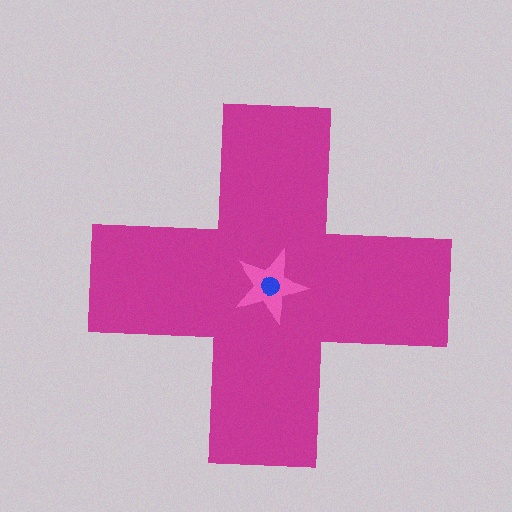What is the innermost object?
The blue circle.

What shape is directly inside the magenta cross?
The pink star.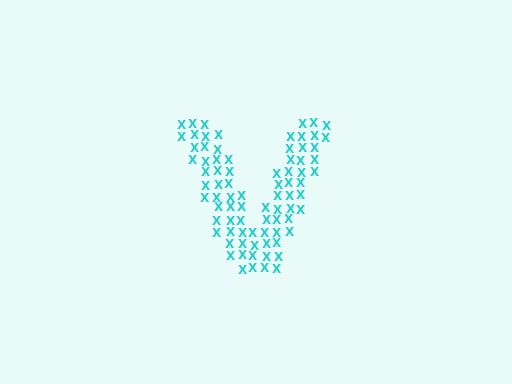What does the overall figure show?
The overall figure shows the letter V.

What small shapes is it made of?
It is made of small letter X's.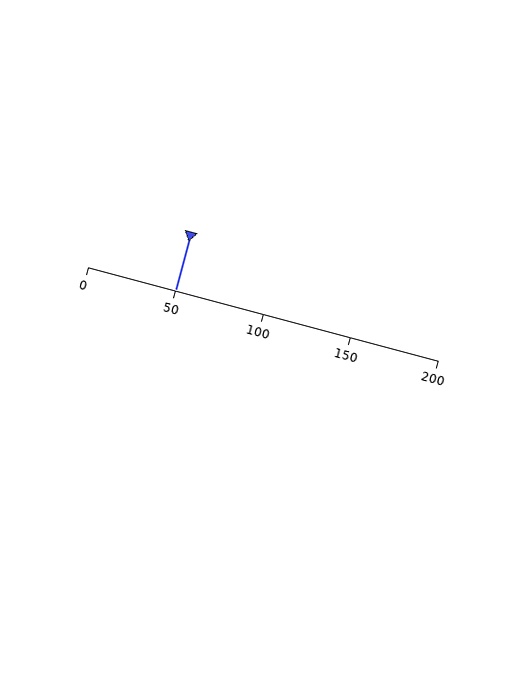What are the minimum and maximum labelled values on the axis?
The axis runs from 0 to 200.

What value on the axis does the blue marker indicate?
The marker indicates approximately 50.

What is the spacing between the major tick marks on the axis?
The major ticks are spaced 50 apart.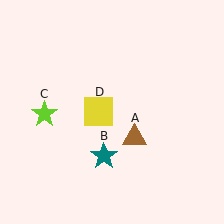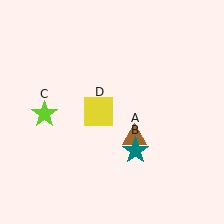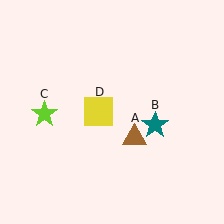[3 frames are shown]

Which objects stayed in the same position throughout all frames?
Brown triangle (object A) and lime star (object C) and yellow square (object D) remained stationary.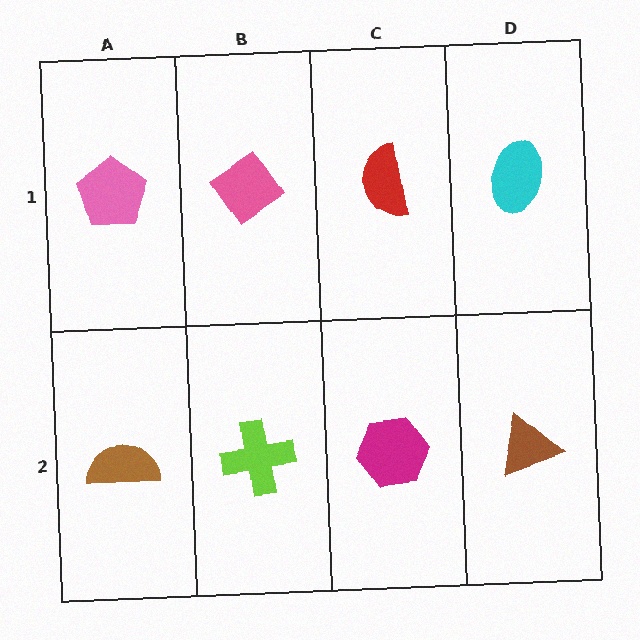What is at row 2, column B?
A lime cross.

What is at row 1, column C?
A red semicircle.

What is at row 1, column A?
A pink pentagon.